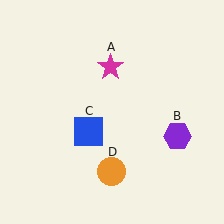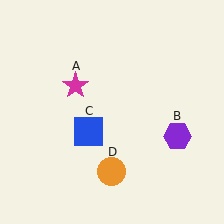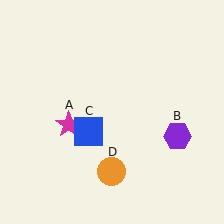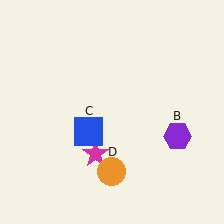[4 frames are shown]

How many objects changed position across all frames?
1 object changed position: magenta star (object A).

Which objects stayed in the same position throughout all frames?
Purple hexagon (object B) and blue square (object C) and orange circle (object D) remained stationary.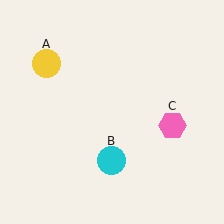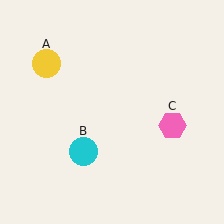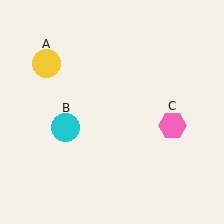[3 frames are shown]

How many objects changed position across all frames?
1 object changed position: cyan circle (object B).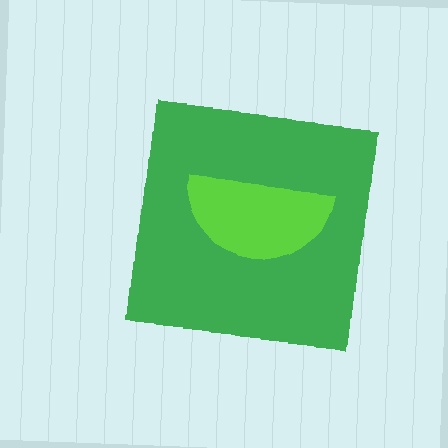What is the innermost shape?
The lime semicircle.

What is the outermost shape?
The green square.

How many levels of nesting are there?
2.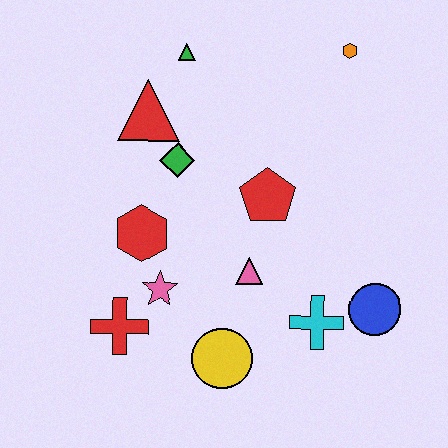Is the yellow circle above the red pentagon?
No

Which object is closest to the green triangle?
The red triangle is closest to the green triangle.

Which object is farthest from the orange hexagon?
The red cross is farthest from the orange hexagon.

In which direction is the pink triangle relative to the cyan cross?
The pink triangle is to the left of the cyan cross.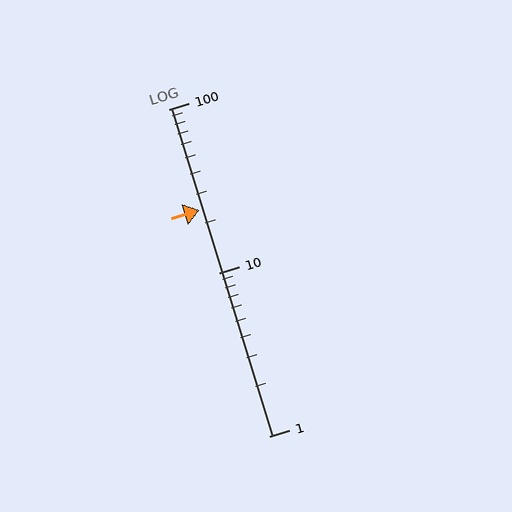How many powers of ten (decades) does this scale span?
The scale spans 2 decades, from 1 to 100.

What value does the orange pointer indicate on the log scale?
The pointer indicates approximately 24.